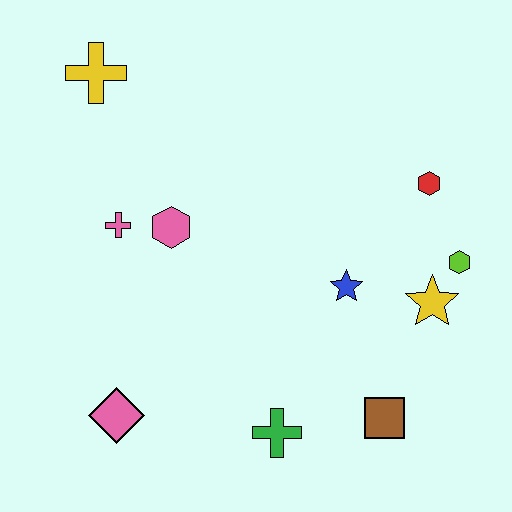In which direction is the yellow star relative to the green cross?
The yellow star is to the right of the green cross.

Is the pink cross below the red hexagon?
Yes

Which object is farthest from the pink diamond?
The red hexagon is farthest from the pink diamond.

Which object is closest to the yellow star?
The lime hexagon is closest to the yellow star.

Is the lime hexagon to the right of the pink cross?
Yes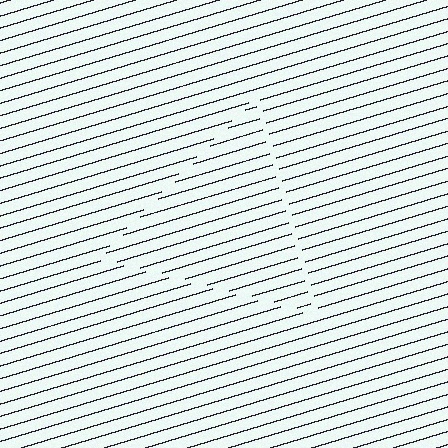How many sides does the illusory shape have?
3 sides — the line-ends trace a triangle.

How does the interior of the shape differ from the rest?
The interior of the shape contains the same grating, shifted by half a period — the contour is defined by the phase discontinuity where line-ends from the inner and outer gratings abut.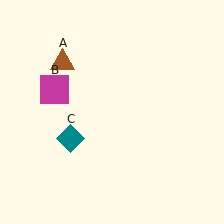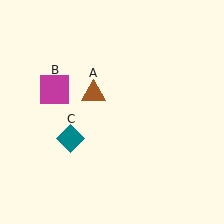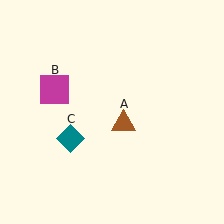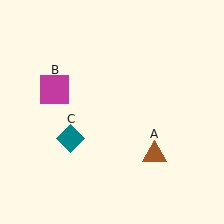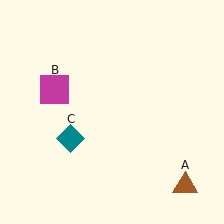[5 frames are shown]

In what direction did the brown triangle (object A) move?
The brown triangle (object A) moved down and to the right.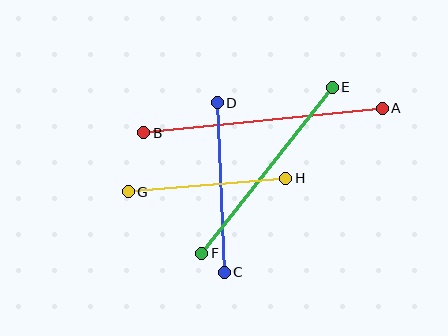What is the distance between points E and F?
The distance is approximately 211 pixels.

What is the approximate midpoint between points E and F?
The midpoint is at approximately (267, 170) pixels.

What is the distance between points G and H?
The distance is approximately 158 pixels.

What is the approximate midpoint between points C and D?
The midpoint is at approximately (221, 188) pixels.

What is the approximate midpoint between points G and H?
The midpoint is at approximately (207, 185) pixels.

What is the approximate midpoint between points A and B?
The midpoint is at approximately (263, 120) pixels.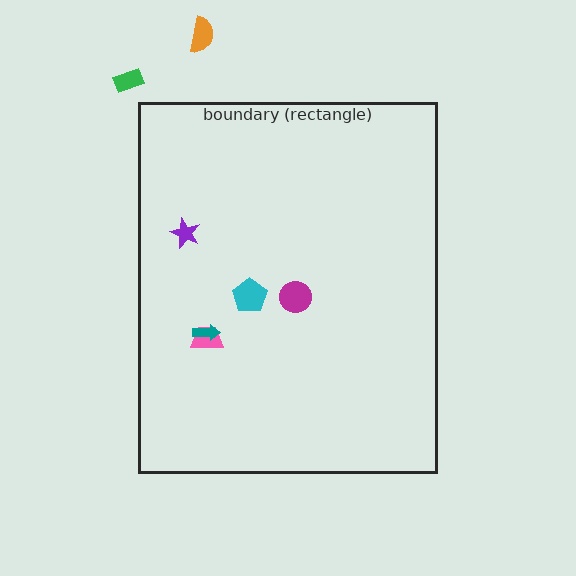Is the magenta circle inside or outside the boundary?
Inside.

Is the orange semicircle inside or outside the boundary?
Outside.